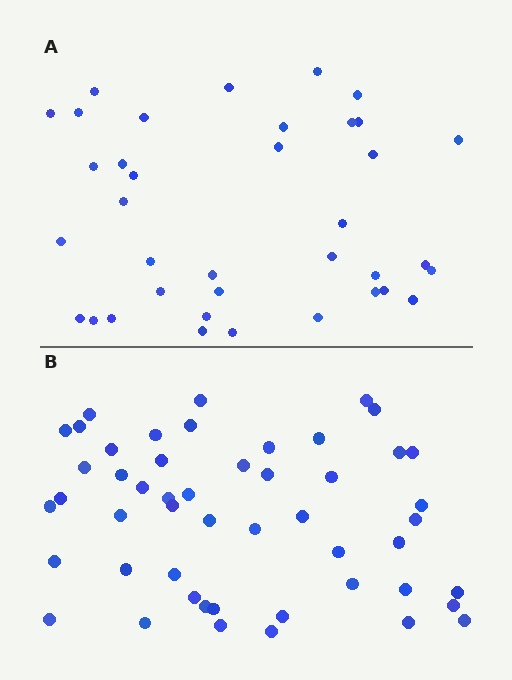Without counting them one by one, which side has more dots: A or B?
Region B (the bottom region) has more dots.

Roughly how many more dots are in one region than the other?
Region B has approximately 15 more dots than region A.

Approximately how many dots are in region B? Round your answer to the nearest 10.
About 50 dots.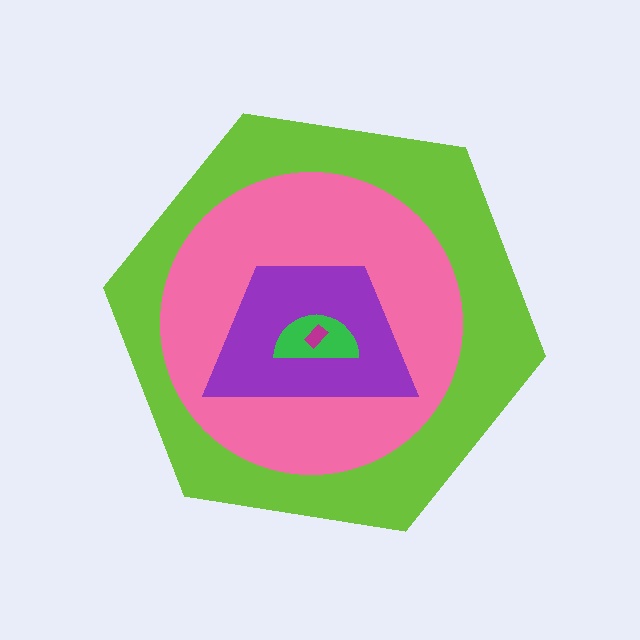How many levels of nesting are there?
5.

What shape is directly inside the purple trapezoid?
The green semicircle.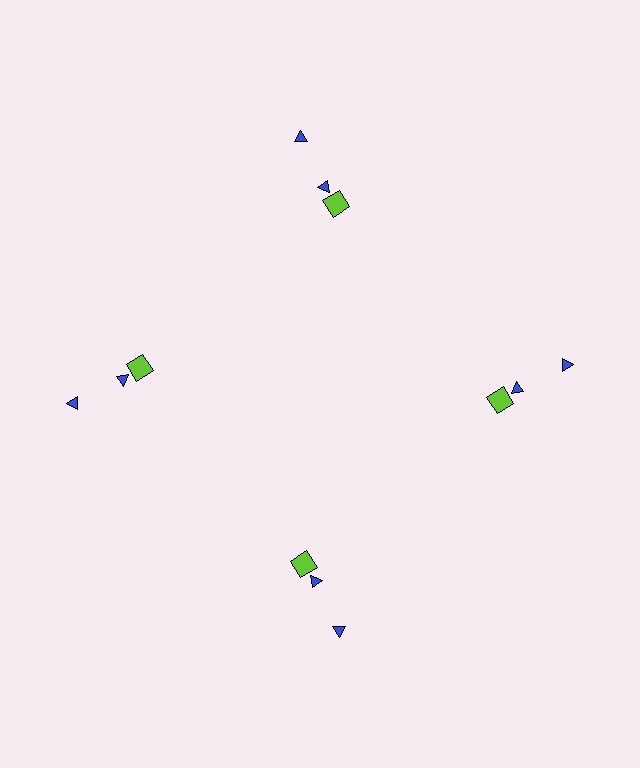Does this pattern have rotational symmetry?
Yes, this pattern has 4-fold rotational symmetry. It looks the same after rotating 90 degrees around the center.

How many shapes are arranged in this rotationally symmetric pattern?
There are 12 shapes, arranged in 4 groups of 3.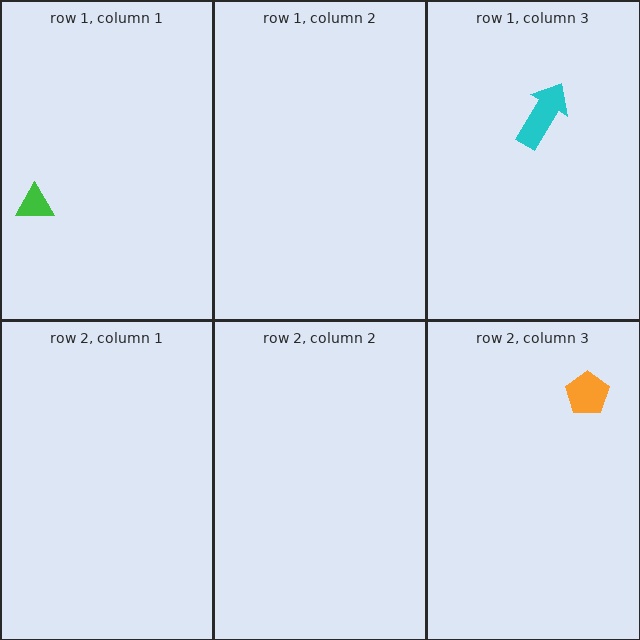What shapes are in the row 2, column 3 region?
The orange pentagon.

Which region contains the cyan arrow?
The row 1, column 3 region.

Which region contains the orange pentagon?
The row 2, column 3 region.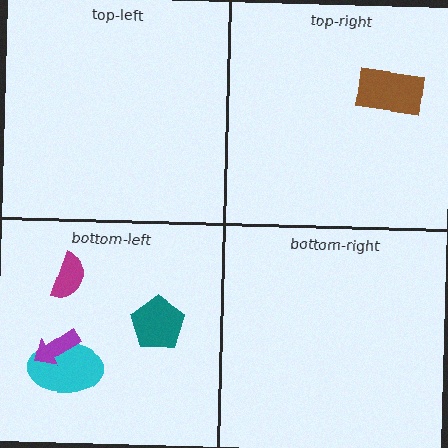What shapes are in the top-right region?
The brown rectangle.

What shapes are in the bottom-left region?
The cyan ellipse, the purple arrow, the magenta semicircle, the teal pentagon.